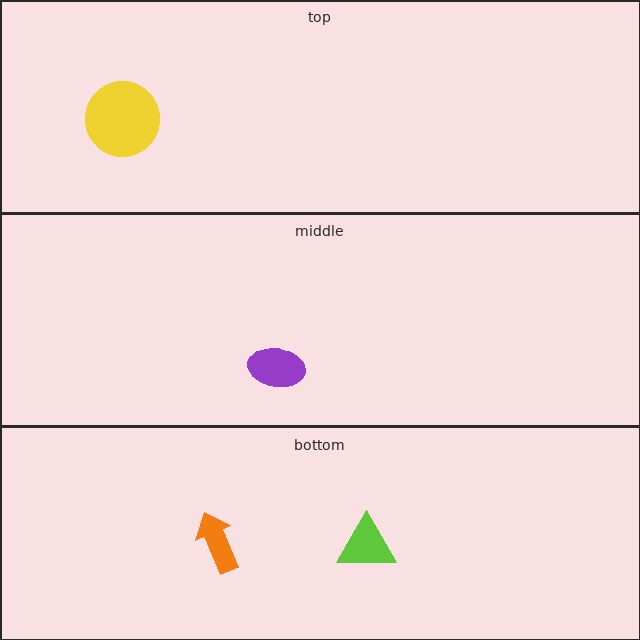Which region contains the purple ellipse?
The middle region.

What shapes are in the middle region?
The purple ellipse.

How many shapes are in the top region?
1.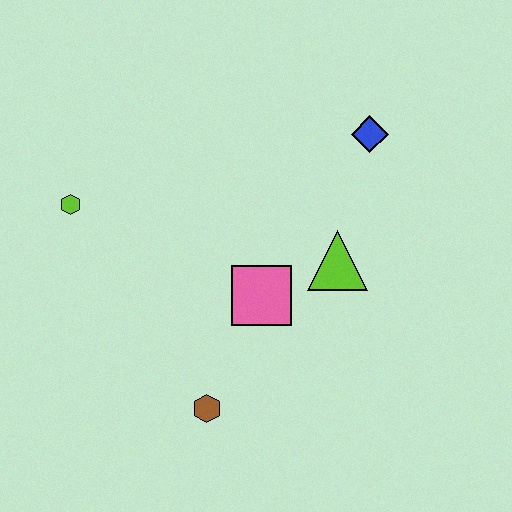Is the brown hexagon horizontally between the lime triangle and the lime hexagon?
Yes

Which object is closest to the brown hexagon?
The pink square is closest to the brown hexagon.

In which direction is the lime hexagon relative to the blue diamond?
The lime hexagon is to the left of the blue diamond.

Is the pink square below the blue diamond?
Yes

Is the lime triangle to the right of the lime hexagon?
Yes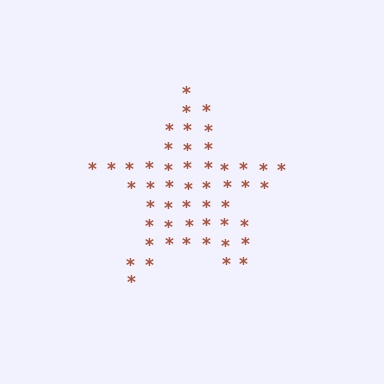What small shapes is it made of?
It is made of small asterisks.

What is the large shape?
The large shape is a star.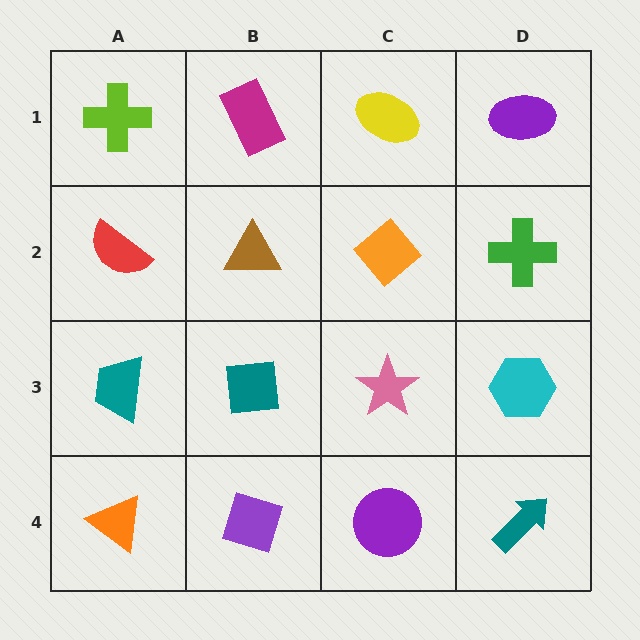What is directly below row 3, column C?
A purple circle.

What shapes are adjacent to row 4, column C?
A pink star (row 3, column C), a purple diamond (row 4, column B), a teal arrow (row 4, column D).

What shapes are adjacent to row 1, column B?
A brown triangle (row 2, column B), a lime cross (row 1, column A), a yellow ellipse (row 1, column C).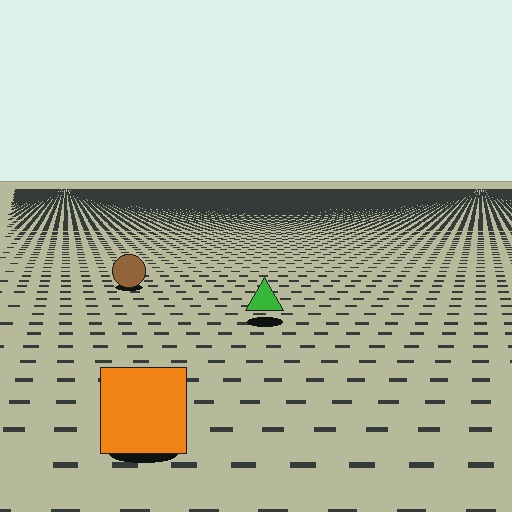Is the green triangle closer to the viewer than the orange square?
No. The orange square is closer — you can tell from the texture gradient: the ground texture is coarser near it.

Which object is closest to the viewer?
The orange square is closest. The texture marks near it are larger and more spread out.